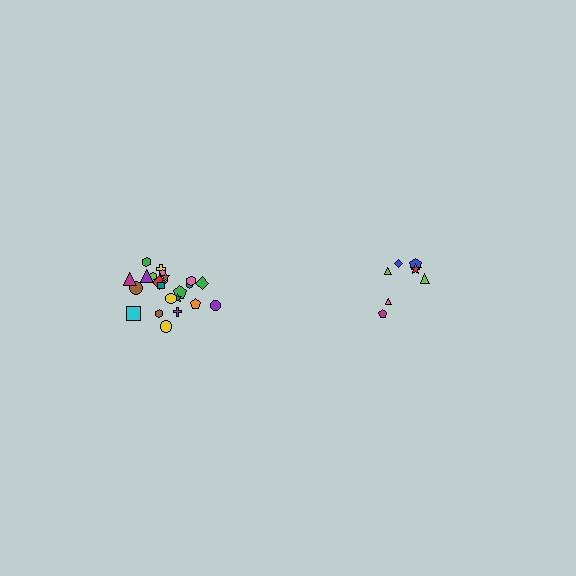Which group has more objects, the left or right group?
The left group.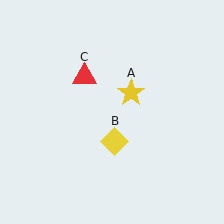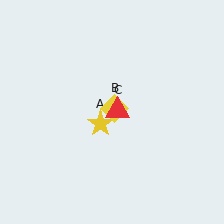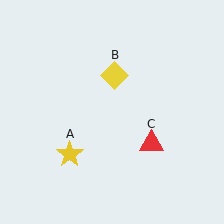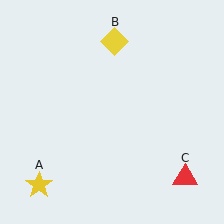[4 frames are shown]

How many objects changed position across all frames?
3 objects changed position: yellow star (object A), yellow diamond (object B), red triangle (object C).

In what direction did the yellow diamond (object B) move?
The yellow diamond (object B) moved up.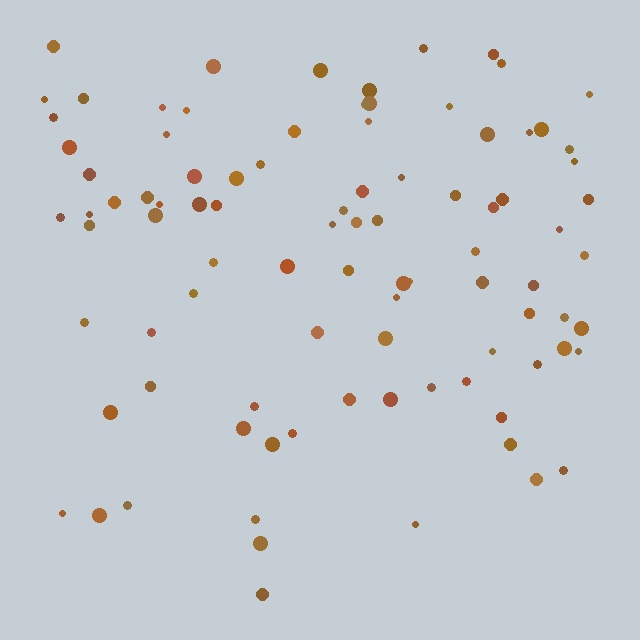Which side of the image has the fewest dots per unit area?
The bottom.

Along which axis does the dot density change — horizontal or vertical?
Vertical.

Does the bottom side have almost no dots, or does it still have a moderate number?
Still a moderate number, just noticeably fewer than the top.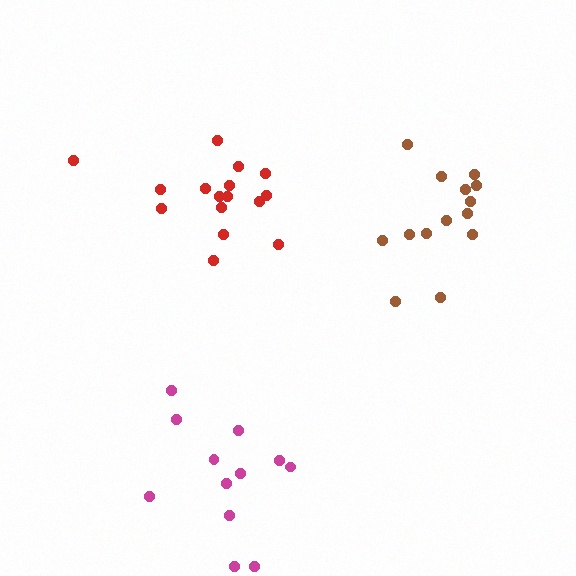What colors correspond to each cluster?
The clusters are colored: red, brown, magenta.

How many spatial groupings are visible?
There are 3 spatial groupings.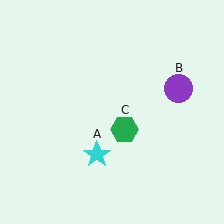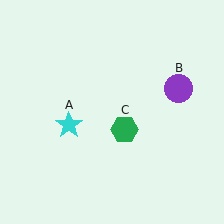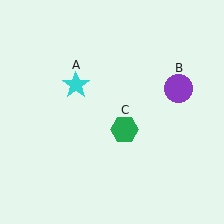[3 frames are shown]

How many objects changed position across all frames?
1 object changed position: cyan star (object A).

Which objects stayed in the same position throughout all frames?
Purple circle (object B) and green hexagon (object C) remained stationary.